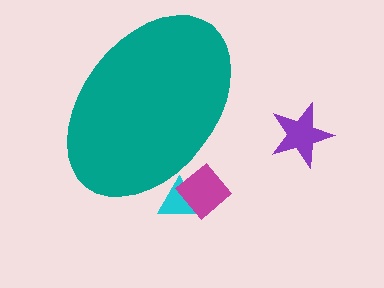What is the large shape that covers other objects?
A teal ellipse.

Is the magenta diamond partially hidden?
Yes, the magenta diamond is partially hidden behind the teal ellipse.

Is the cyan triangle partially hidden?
Yes, the cyan triangle is partially hidden behind the teal ellipse.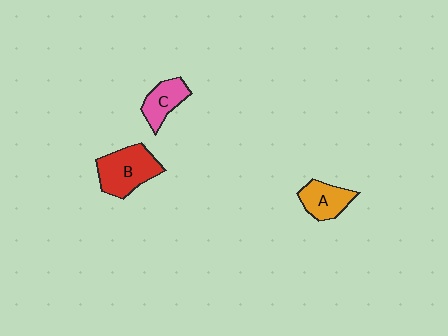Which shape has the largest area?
Shape B (red).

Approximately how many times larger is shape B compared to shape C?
Approximately 1.6 times.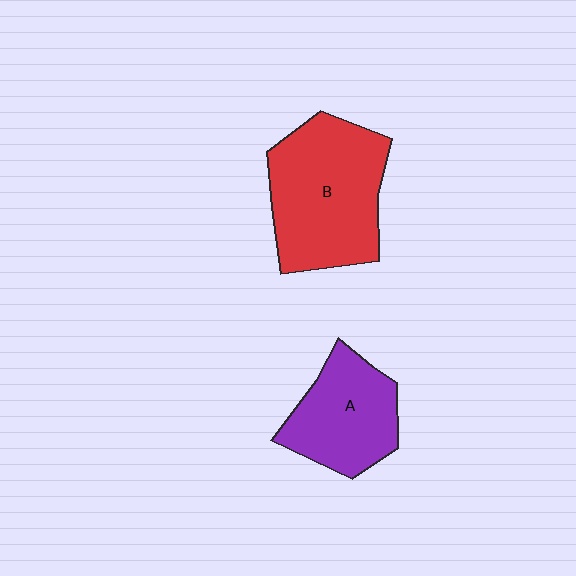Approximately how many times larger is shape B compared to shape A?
Approximately 1.5 times.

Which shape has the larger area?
Shape B (red).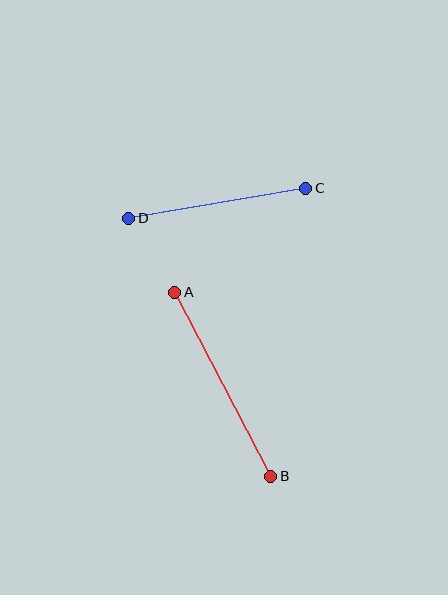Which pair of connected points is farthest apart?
Points A and B are farthest apart.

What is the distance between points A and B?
The distance is approximately 208 pixels.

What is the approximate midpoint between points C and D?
The midpoint is at approximately (217, 203) pixels.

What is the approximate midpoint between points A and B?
The midpoint is at approximately (223, 384) pixels.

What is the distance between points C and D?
The distance is approximately 180 pixels.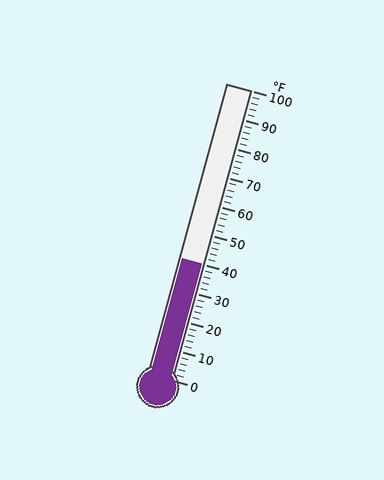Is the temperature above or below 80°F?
The temperature is below 80°F.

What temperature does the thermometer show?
The thermometer shows approximately 40°F.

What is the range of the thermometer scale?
The thermometer scale ranges from 0°F to 100°F.